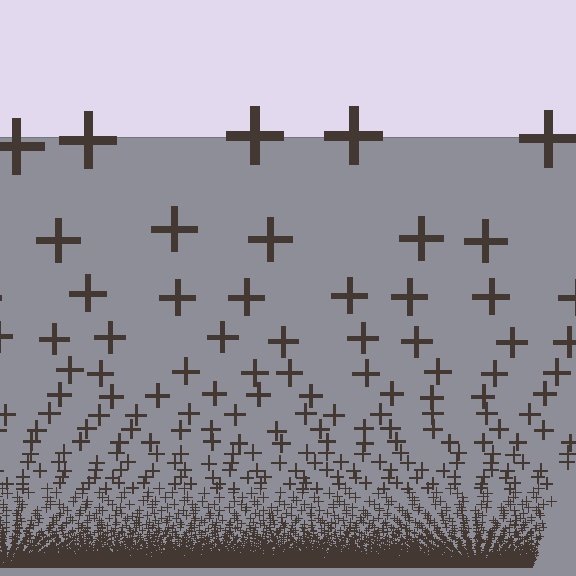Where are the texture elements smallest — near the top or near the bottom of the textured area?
Near the bottom.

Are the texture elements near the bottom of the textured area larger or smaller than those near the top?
Smaller. The gradient is inverted — elements near the bottom are smaller and denser.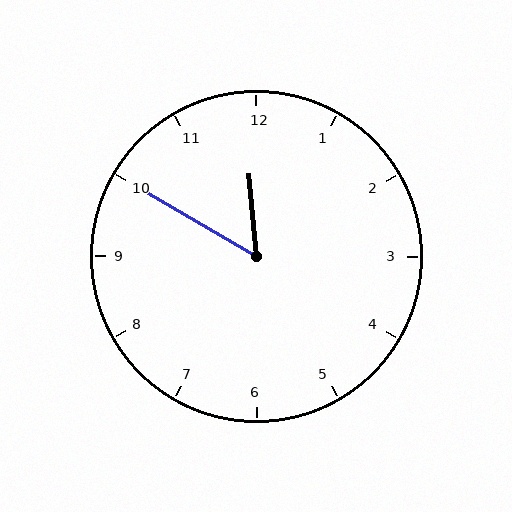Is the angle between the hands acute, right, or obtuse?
It is acute.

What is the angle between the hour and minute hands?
Approximately 55 degrees.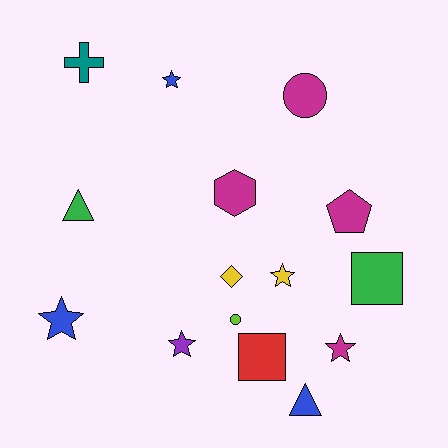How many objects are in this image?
There are 15 objects.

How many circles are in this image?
There are 2 circles.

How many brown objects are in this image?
There are no brown objects.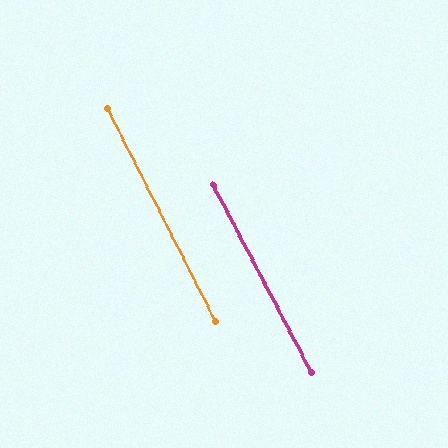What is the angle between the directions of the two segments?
Approximately 1 degree.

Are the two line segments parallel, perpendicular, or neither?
Parallel — their directions differ by only 0.7°.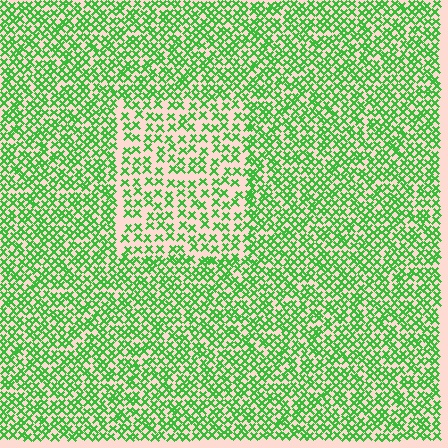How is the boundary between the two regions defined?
The boundary is defined by a change in element density (approximately 1.8x ratio). All elements are the same color, size, and shape.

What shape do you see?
I see a rectangle.